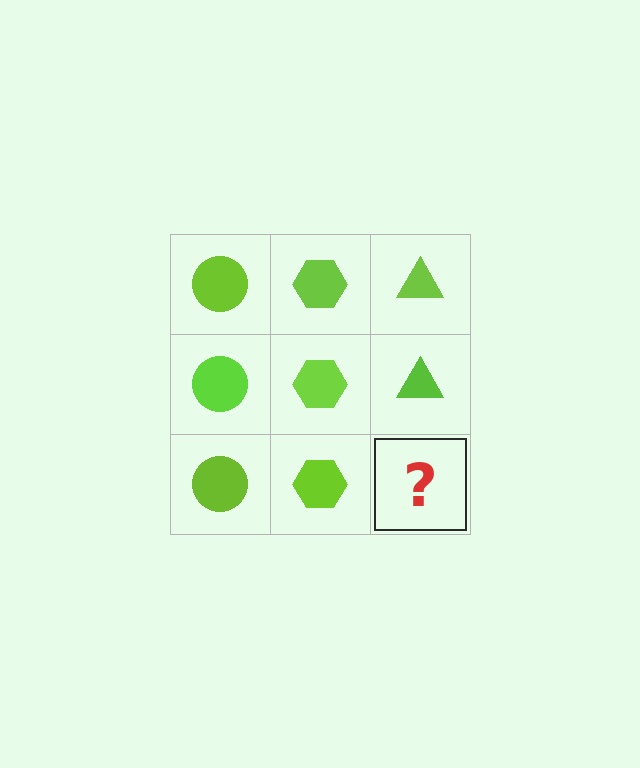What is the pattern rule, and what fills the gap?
The rule is that each column has a consistent shape. The gap should be filled with a lime triangle.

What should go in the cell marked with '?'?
The missing cell should contain a lime triangle.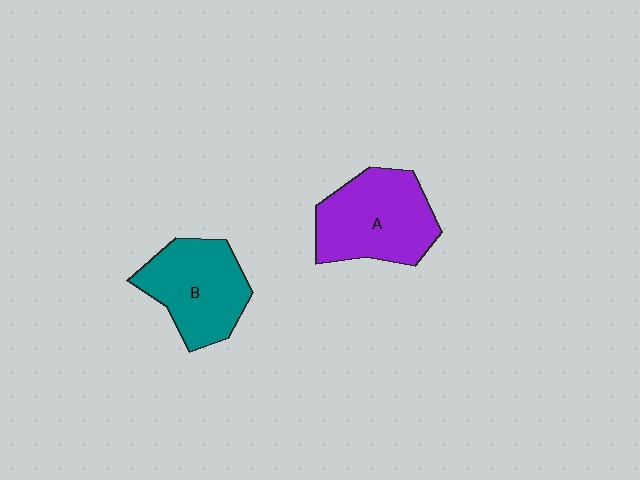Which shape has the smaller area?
Shape B (teal).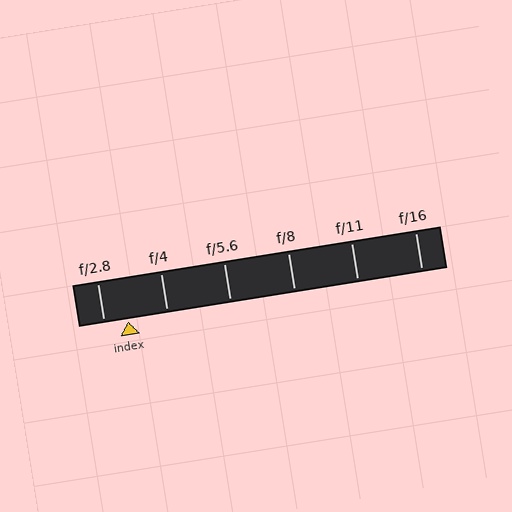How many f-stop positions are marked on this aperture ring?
There are 6 f-stop positions marked.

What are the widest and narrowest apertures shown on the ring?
The widest aperture shown is f/2.8 and the narrowest is f/16.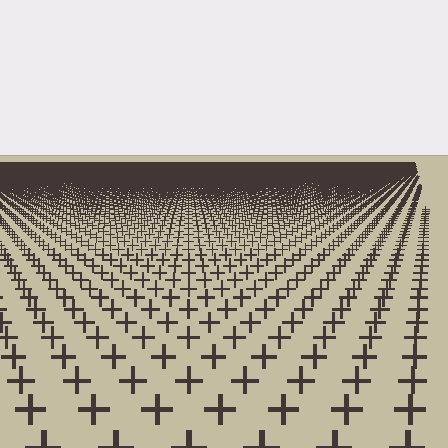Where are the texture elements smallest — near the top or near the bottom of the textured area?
Near the top.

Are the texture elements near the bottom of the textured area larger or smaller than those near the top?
Larger. Near the bottom, elements are closer to the viewer and appear at a bigger on-screen size.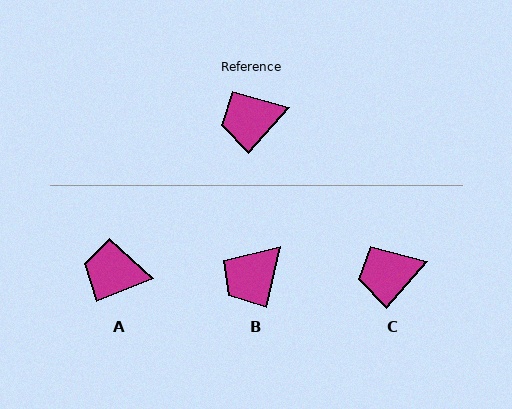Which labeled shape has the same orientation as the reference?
C.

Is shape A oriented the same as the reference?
No, it is off by about 27 degrees.